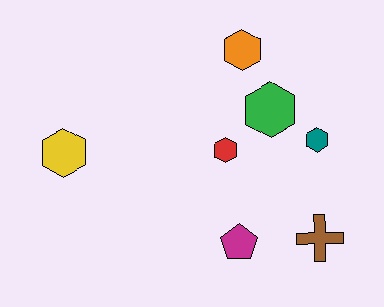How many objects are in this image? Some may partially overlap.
There are 7 objects.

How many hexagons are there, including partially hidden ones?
There are 5 hexagons.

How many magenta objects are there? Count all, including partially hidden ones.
There is 1 magenta object.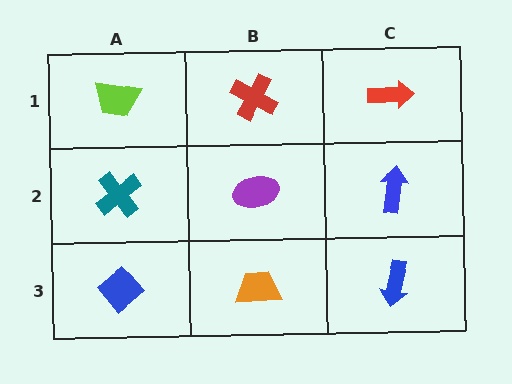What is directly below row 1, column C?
A blue arrow.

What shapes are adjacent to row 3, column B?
A purple ellipse (row 2, column B), a blue diamond (row 3, column A), a blue arrow (row 3, column C).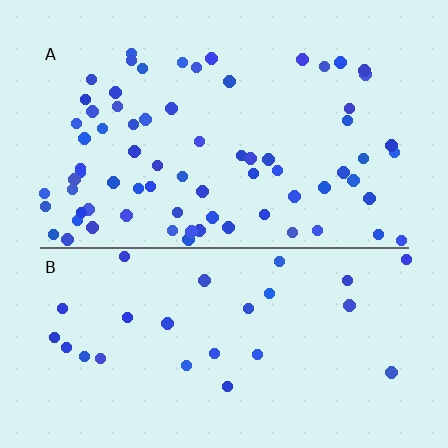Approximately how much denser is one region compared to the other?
Approximately 2.7× — region A over region B.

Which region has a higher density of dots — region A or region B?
A (the top).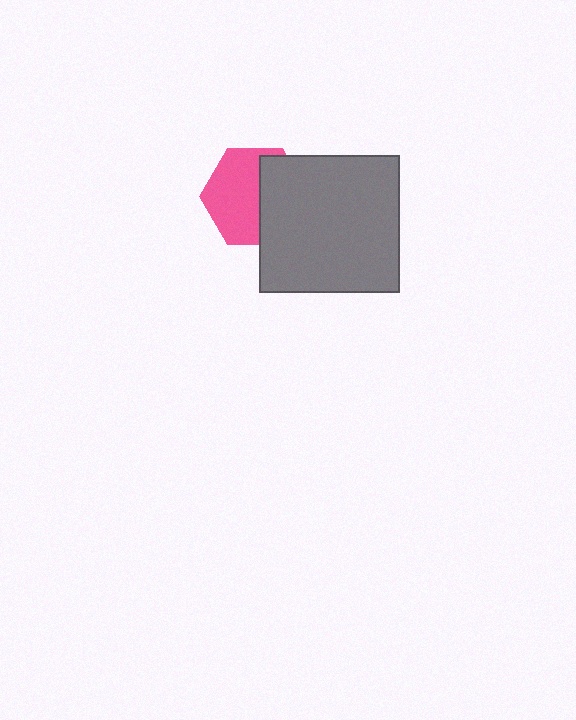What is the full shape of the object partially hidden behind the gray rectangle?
The partially hidden object is a pink hexagon.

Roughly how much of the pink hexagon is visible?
About half of it is visible (roughly 58%).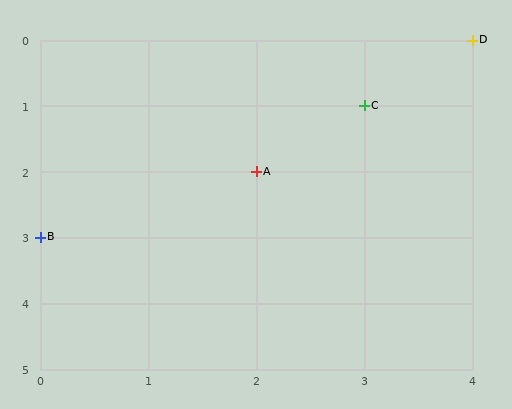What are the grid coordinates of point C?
Point C is at grid coordinates (3, 1).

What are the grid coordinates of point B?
Point B is at grid coordinates (0, 3).